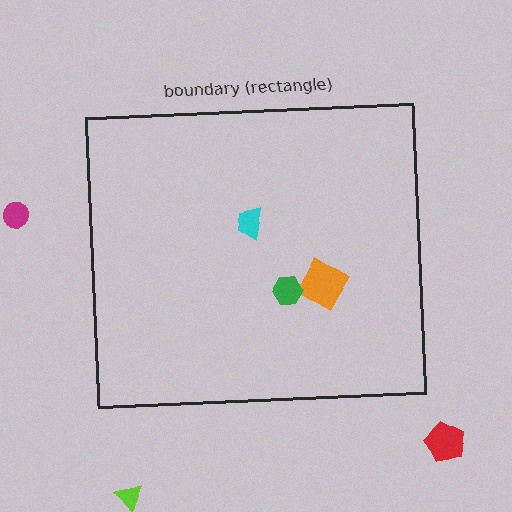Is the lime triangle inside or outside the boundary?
Outside.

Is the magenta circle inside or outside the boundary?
Outside.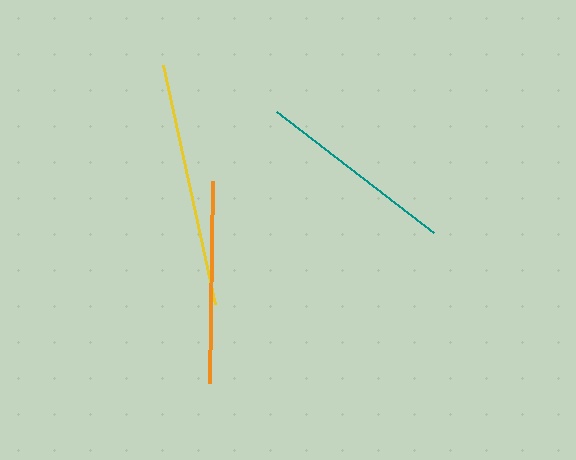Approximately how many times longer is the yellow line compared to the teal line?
The yellow line is approximately 1.2 times the length of the teal line.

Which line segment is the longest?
The yellow line is the longest at approximately 245 pixels.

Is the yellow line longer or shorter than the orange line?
The yellow line is longer than the orange line.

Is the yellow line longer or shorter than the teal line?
The yellow line is longer than the teal line.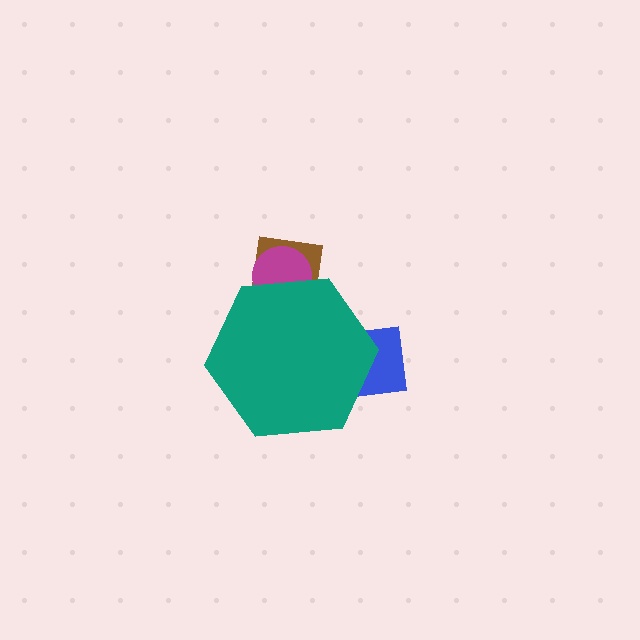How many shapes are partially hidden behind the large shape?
3 shapes are partially hidden.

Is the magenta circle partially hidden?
Yes, the magenta circle is partially hidden behind the teal hexagon.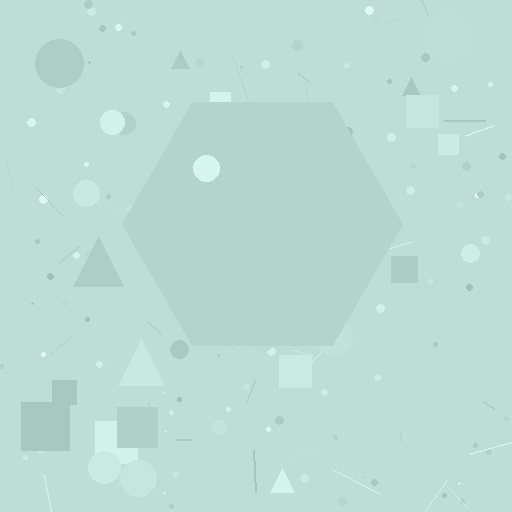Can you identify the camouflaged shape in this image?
The camouflaged shape is a hexagon.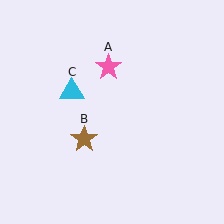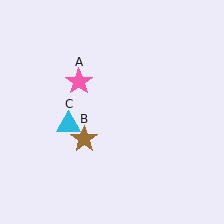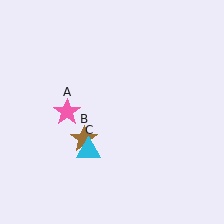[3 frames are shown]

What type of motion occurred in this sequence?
The pink star (object A), cyan triangle (object C) rotated counterclockwise around the center of the scene.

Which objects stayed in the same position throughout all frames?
Brown star (object B) remained stationary.